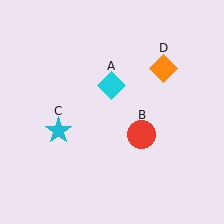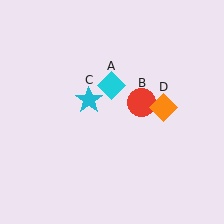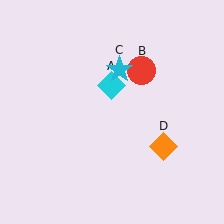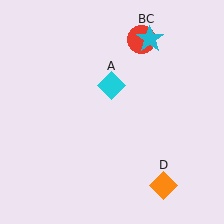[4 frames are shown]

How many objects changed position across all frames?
3 objects changed position: red circle (object B), cyan star (object C), orange diamond (object D).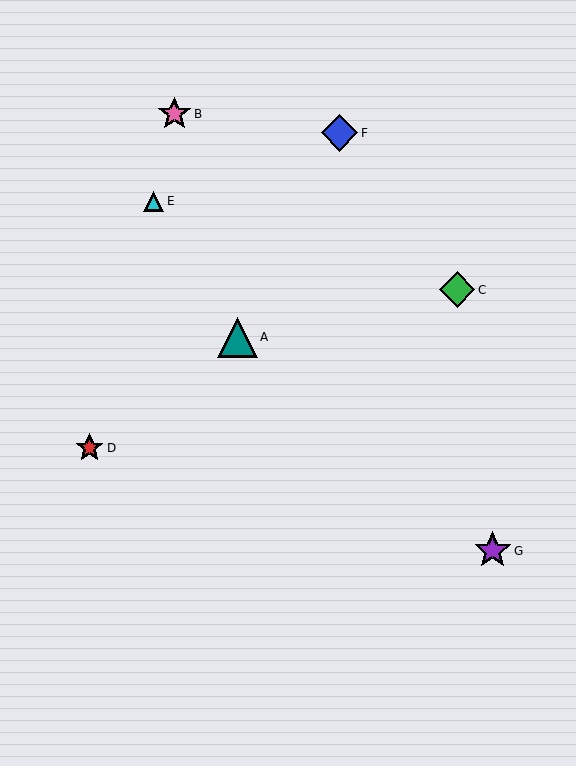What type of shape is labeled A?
Shape A is a teal triangle.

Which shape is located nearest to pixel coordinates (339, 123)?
The blue diamond (labeled F) at (340, 133) is nearest to that location.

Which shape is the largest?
The teal triangle (labeled A) is the largest.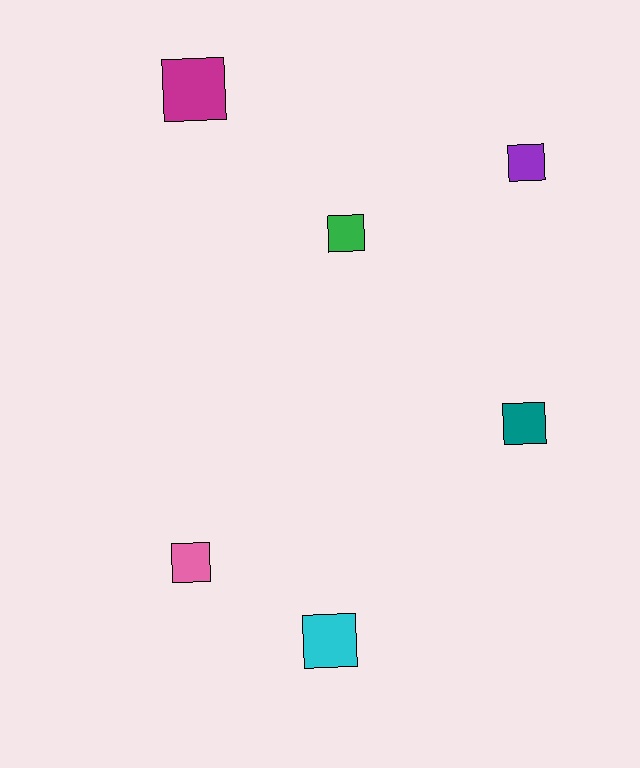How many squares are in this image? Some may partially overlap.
There are 6 squares.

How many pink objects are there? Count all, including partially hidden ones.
There is 1 pink object.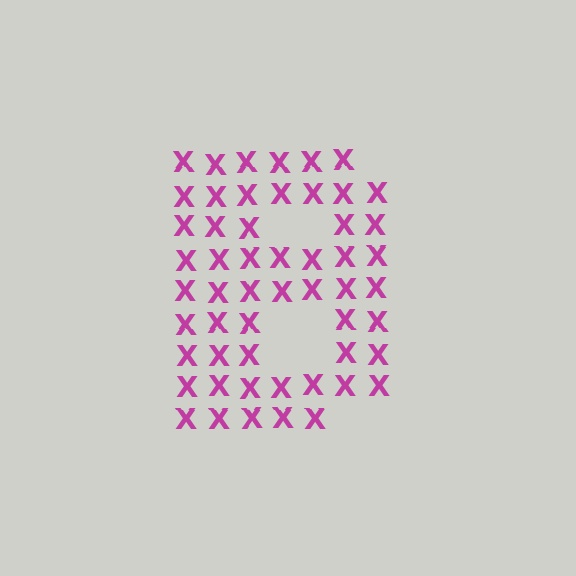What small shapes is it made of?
It is made of small letter X's.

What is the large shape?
The large shape is the letter B.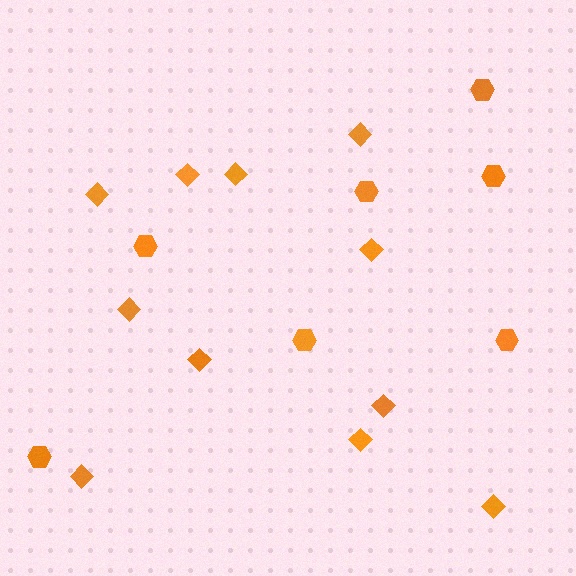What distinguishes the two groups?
There are 2 groups: one group of hexagons (7) and one group of diamonds (11).